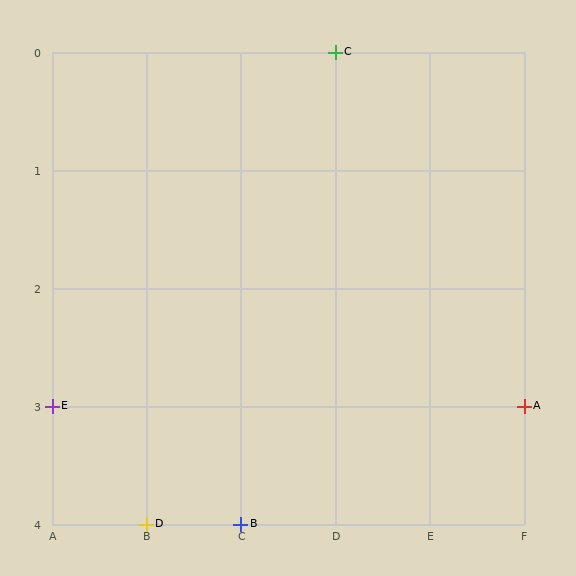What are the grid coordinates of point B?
Point B is at grid coordinates (C, 4).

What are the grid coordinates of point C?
Point C is at grid coordinates (D, 0).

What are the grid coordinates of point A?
Point A is at grid coordinates (F, 3).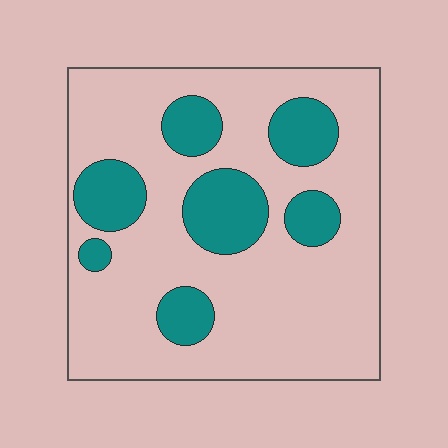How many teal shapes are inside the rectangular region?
7.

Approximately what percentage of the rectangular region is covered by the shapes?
Approximately 25%.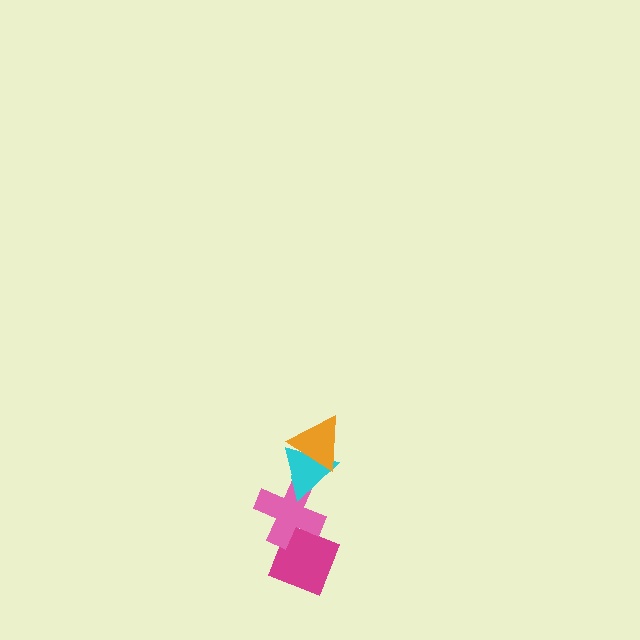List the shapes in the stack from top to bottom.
From top to bottom: the orange triangle, the cyan triangle, the pink cross, the magenta diamond.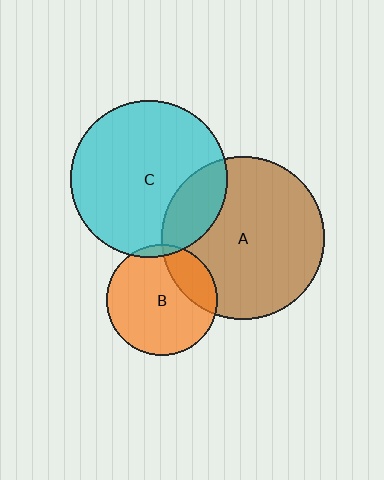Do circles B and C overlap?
Yes.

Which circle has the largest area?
Circle A (brown).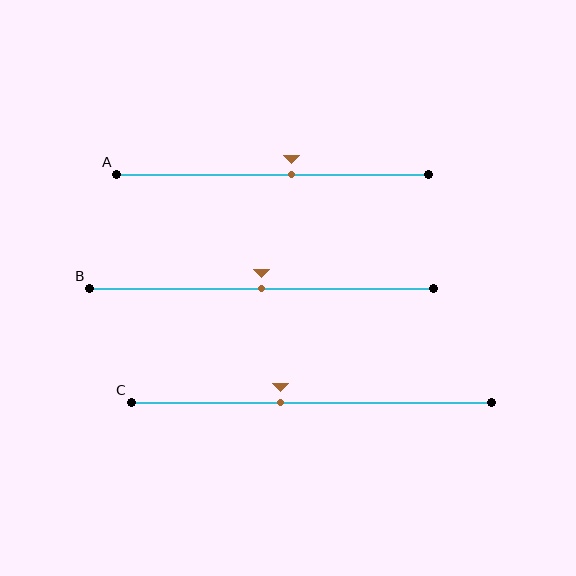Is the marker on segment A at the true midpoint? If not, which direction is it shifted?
No, the marker on segment A is shifted to the right by about 6% of the segment length.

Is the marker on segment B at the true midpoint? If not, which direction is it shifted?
Yes, the marker on segment B is at the true midpoint.